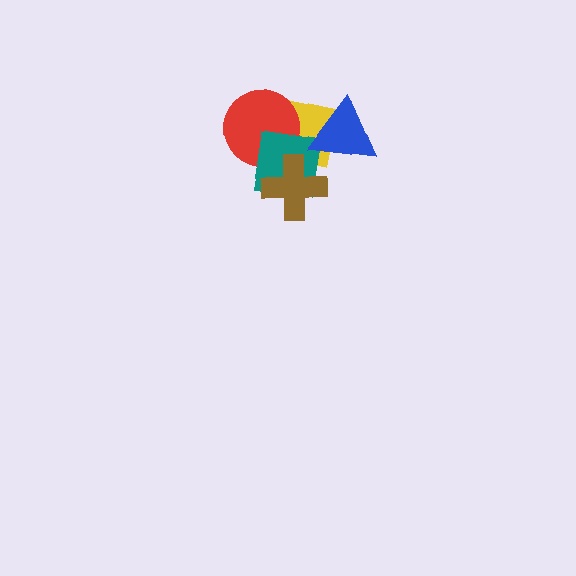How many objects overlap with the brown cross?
2 objects overlap with the brown cross.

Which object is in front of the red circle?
The teal square is in front of the red circle.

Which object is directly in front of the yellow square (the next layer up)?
The red circle is directly in front of the yellow square.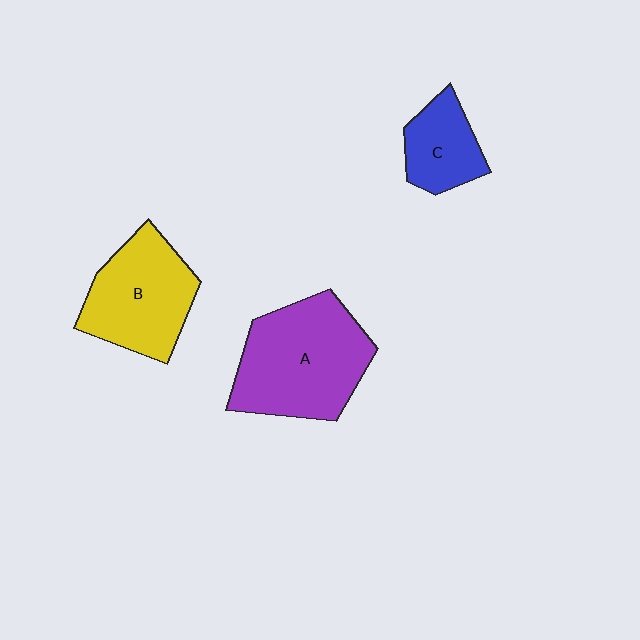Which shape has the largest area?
Shape A (purple).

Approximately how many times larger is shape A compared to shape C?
Approximately 2.2 times.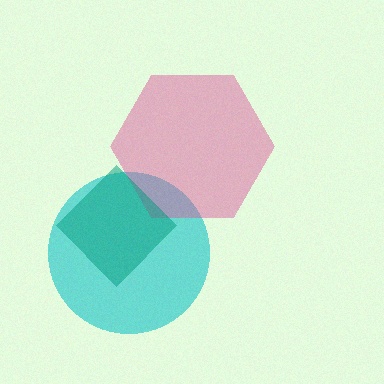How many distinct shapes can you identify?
There are 3 distinct shapes: a cyan circle, a pink hexagon, a teal diamond.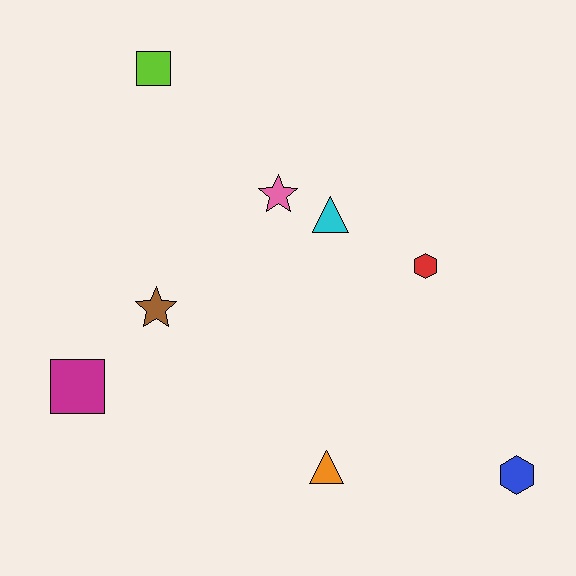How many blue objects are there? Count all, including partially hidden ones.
There is 1 blue object.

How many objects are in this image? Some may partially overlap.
There are 8 objects.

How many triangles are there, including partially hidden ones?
There are 2 triangles.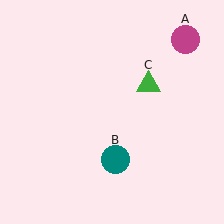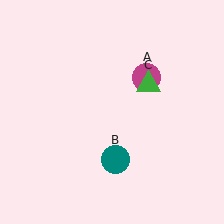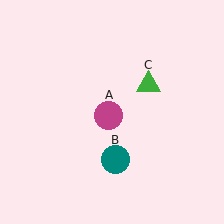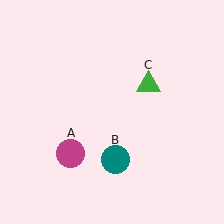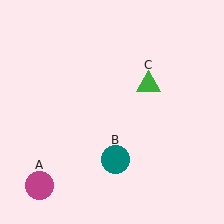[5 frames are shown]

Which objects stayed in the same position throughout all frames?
Teal circle (object B) and green triangle (object C) remained stationary.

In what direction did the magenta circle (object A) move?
The magenta circle (object A) moved down and to the left.